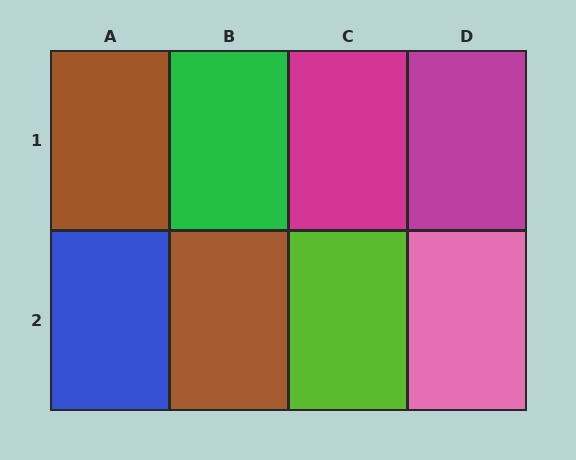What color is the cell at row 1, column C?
Magenta.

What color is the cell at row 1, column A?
Brown.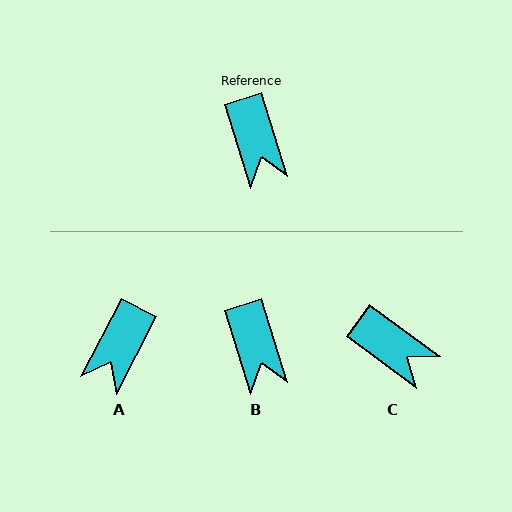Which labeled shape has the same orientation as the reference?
B.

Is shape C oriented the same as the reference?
No, it is off by about 36 degrees.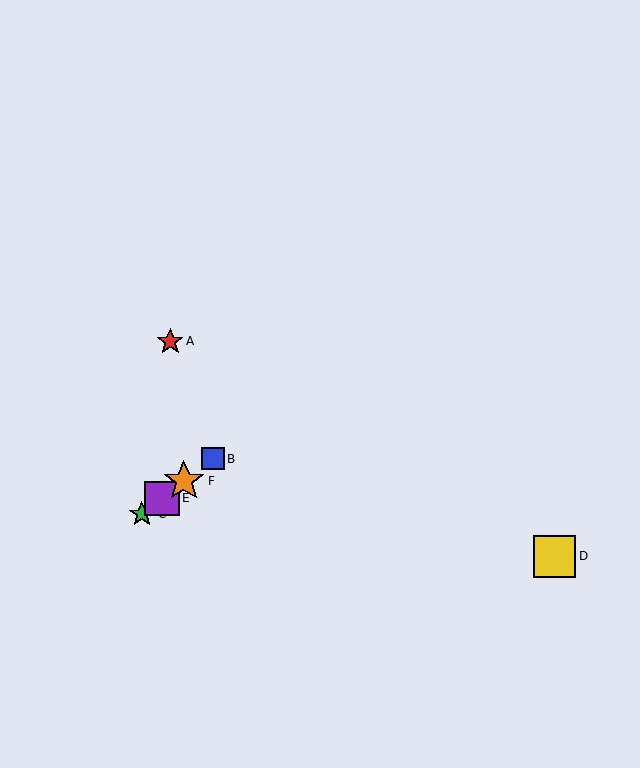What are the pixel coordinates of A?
Object A is at (170, 341).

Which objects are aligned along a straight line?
Objects B, C, E, F are aligned along a straight line.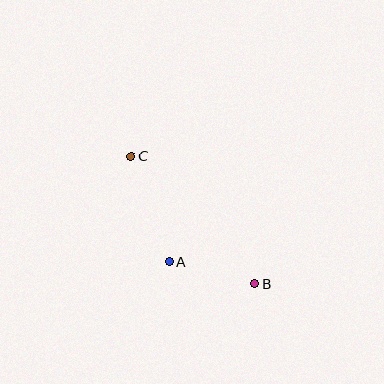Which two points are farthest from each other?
Points B and C are farthest from each other.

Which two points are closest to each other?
Points A and B are closest to each other.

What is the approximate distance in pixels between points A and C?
The distance between A and C is approximately 112 pixels.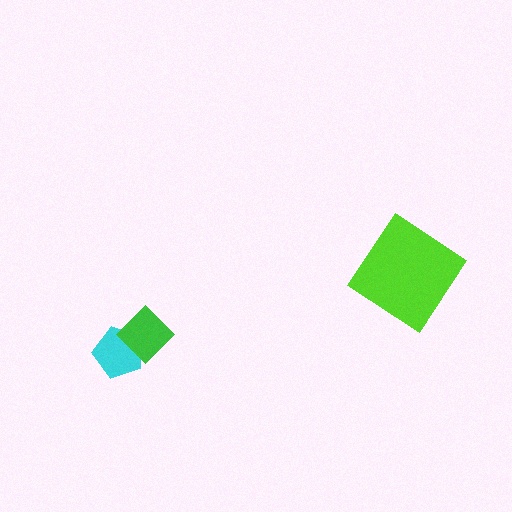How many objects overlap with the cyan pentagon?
1 object overlaps with the cyan pentagon.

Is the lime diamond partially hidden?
No, no other shape covers it.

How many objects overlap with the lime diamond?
0 objects overlap with the lime diamond.